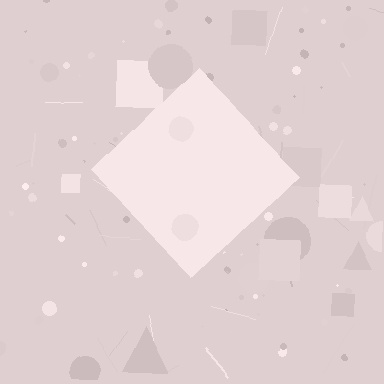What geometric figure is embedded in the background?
A diamond is embedded in the background.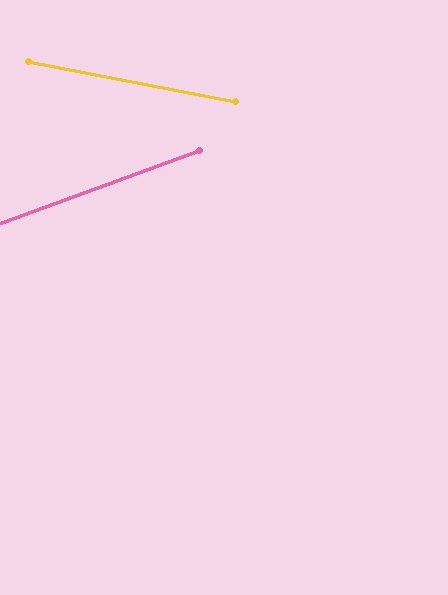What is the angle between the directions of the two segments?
Approximately 31 degrees.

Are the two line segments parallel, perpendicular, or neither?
Neither parallel nor perpendicular — they differ by about 31°.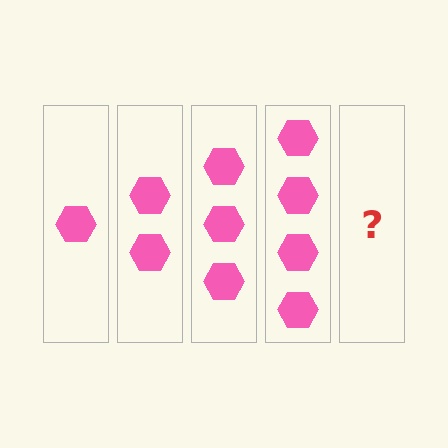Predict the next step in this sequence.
The next step is 5 hexagons.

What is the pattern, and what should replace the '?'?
The pattern is that each step adds one more hexagon. The '?' should be 5 hexagons.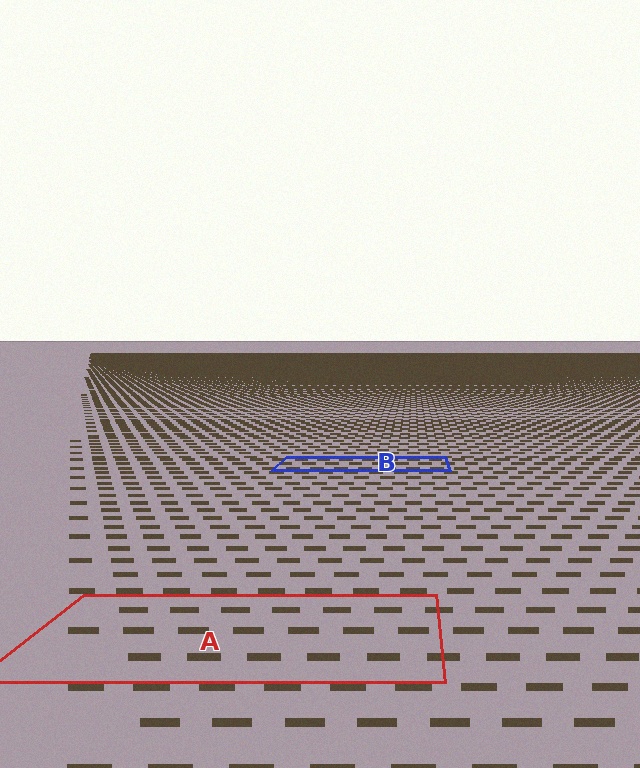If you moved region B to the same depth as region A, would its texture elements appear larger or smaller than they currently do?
They would appear larger. At a closer depth, the same texture elements are projected at a bigger on-screen size.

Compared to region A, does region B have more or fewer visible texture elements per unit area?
Region B has more texture elements per unit area — they are packed more densely because it is farther away.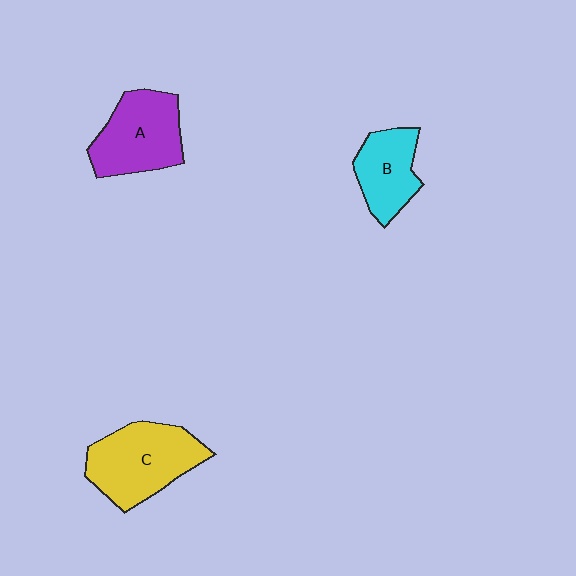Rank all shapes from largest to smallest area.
From largest to smallest: C (yellow), A (purple), B (cyan).